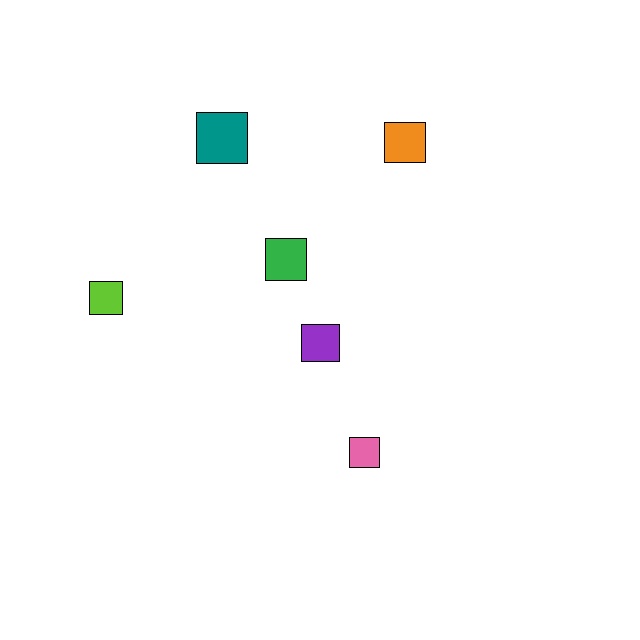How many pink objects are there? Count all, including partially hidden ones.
There is 1 pink object.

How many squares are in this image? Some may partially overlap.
There are 6 squares.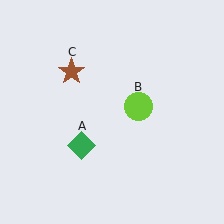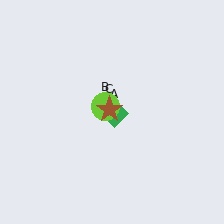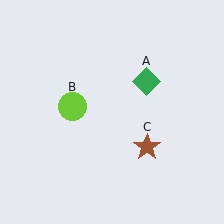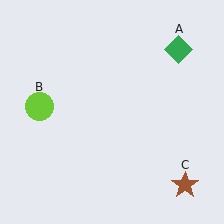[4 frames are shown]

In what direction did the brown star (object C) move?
The brown star (object C) moved down and to the right.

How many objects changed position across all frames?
3 objects changed position: green diamond (object A), lime circle (object B), brown star (object C).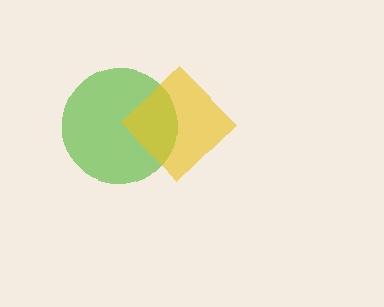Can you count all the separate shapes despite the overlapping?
Yes, there are 2 separate shapes.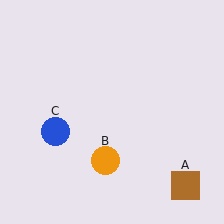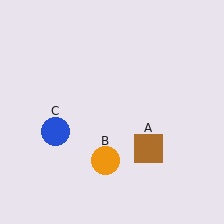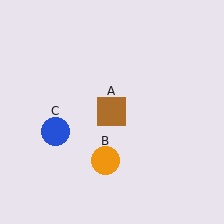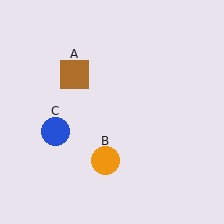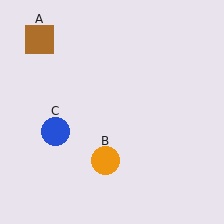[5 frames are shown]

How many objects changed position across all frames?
1 object changed position: brown square (object A).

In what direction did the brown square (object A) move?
The brown square (object A) moved up and to the left.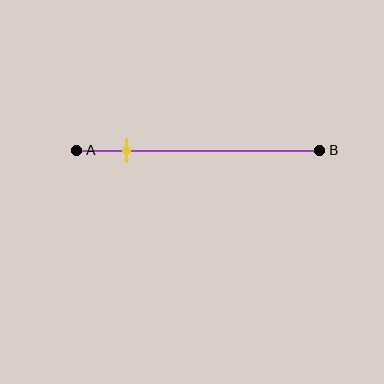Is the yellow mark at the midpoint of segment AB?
No, the mark is at about 20% from A, not at the 50% midpoint.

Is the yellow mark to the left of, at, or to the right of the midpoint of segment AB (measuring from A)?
The yellow mark is to the left of the midpoint of segment AB.